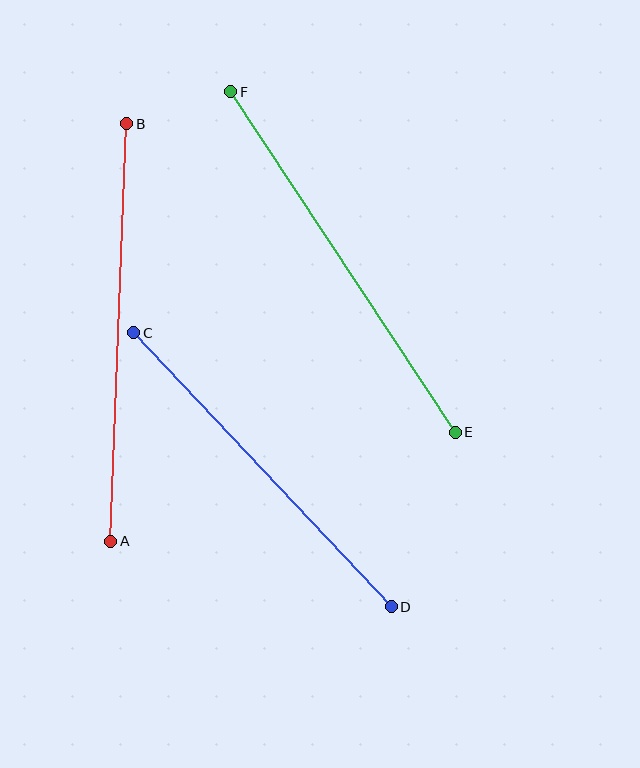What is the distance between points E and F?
The distance is approximately 408 pixels.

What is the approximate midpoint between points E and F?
The midpoint is at approximately (343, 262) pixels.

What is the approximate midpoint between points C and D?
The midpoint is at approximately (263, 470) pixels.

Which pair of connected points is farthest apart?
Points A and B are farthest apart.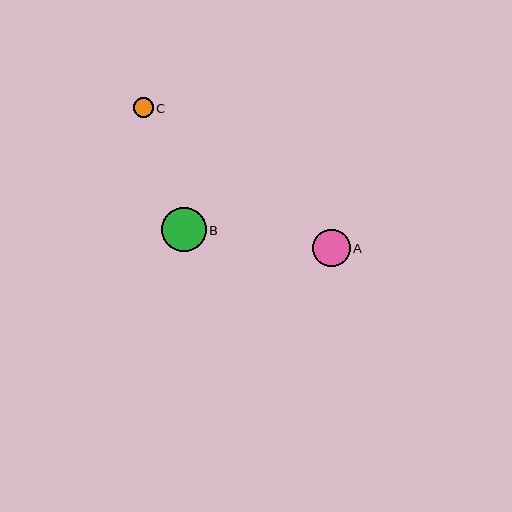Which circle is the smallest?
Circle C is the smallest with a size of approximately 19 pixels.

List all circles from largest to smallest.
From largest to smallest: B, A, C.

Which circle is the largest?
Circle B is the largest with a size of approximately 44 pixels.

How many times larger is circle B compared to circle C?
Circle B is approximately 2.3 times the size of circle C.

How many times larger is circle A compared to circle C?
Circle A is approximately 1.9 times the size of circle C.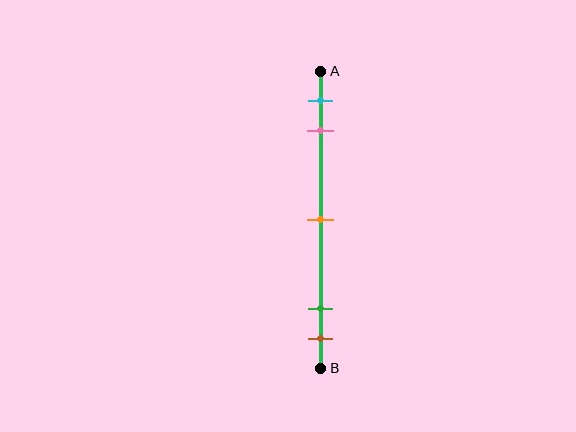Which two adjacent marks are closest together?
The green and brown marks are the closest adjacent pair.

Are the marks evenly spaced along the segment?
No, the marks are not evenly spaced.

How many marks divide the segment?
There are 5 marks dividing the segment.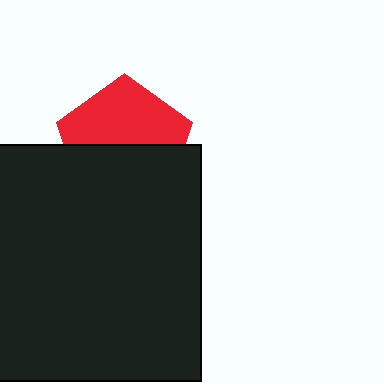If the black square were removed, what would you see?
You would see the complete red pentagon.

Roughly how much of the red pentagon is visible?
About half of it is visible (roughly 49%).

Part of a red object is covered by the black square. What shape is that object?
It is a pentagon.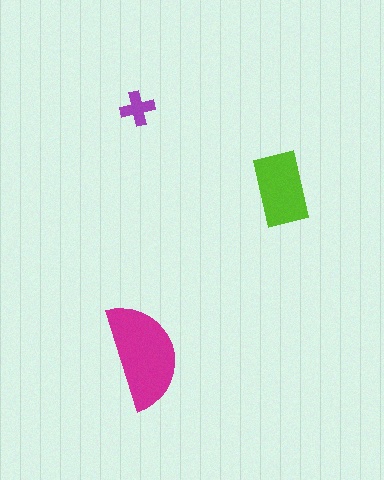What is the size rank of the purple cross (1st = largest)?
3rd.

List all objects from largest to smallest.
The magenta semicircle, the lime rectangle, the purple cross.